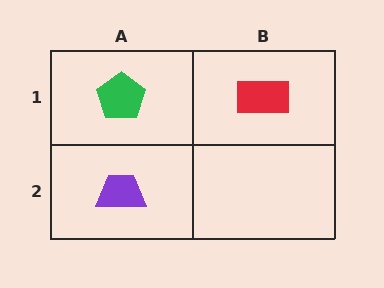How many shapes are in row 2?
1 shape.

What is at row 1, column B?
A red rectangle.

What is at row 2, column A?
A purple trapezoid.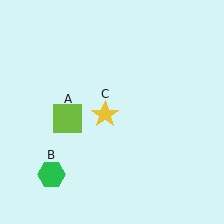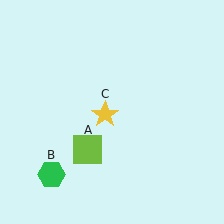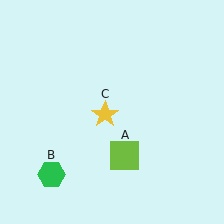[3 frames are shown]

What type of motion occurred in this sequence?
The lime square (object A) rotated counterclockwise around the center of the scene.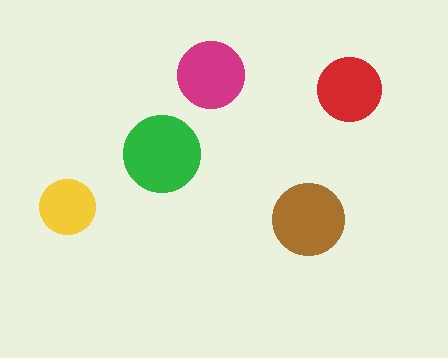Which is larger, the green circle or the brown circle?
The green one.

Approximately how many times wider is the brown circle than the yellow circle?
About 1.5 times wider.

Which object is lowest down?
The brown circle is bottommost.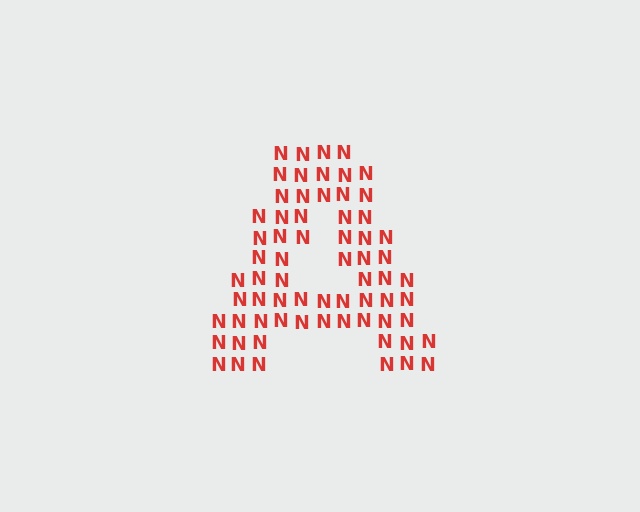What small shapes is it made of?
It is made of small letter N's.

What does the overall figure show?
The overall figure shows the letter A.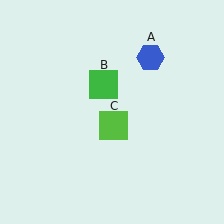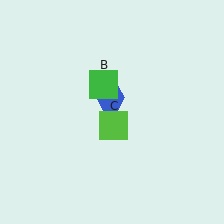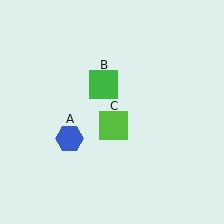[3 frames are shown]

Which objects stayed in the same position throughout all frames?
Green square (object B) and lime square (object C) remained stationary.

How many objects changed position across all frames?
1 object changed position: blue hexagon (object A).